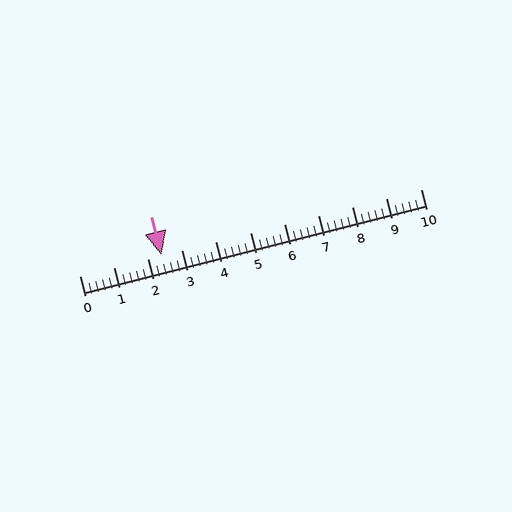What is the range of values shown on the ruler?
The ruler shows values from 0 to 10.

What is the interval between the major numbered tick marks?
The major tick marks are spaced 1 units apart.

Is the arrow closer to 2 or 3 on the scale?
The arrow is closer to 2.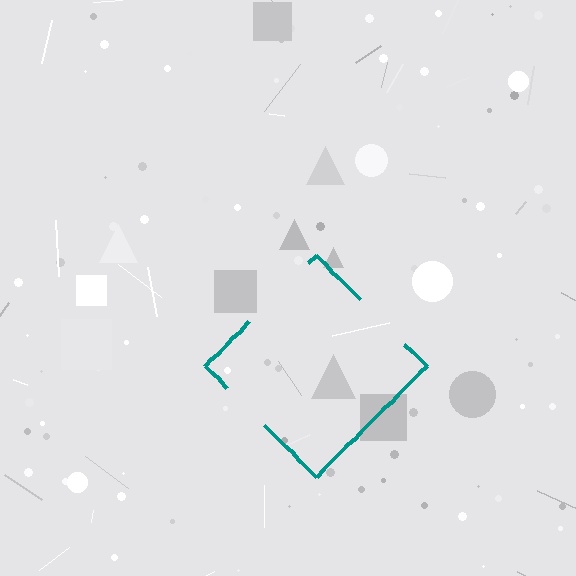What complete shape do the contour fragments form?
The contour fragments form a diamond.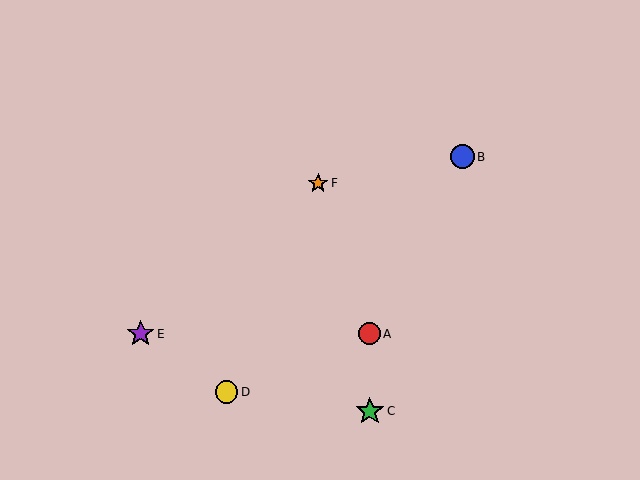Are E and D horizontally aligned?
No, E is at y≈334 and D is at y≈392.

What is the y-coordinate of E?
Object E is at y≈334.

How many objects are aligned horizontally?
2 objects (A, E) are aligned horizontally.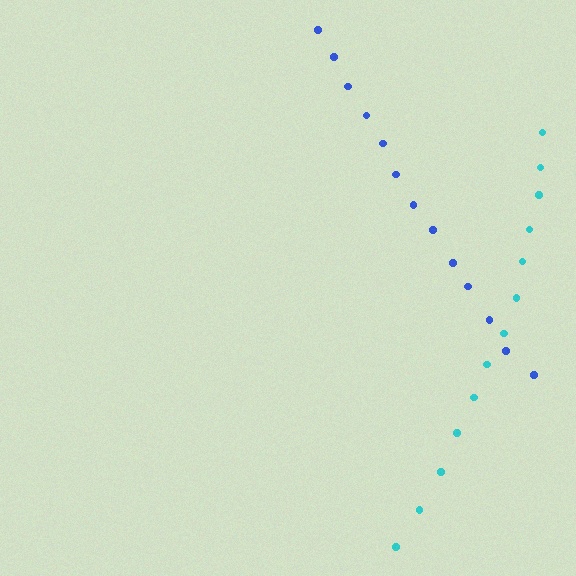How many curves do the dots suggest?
There are 2 distinct paths.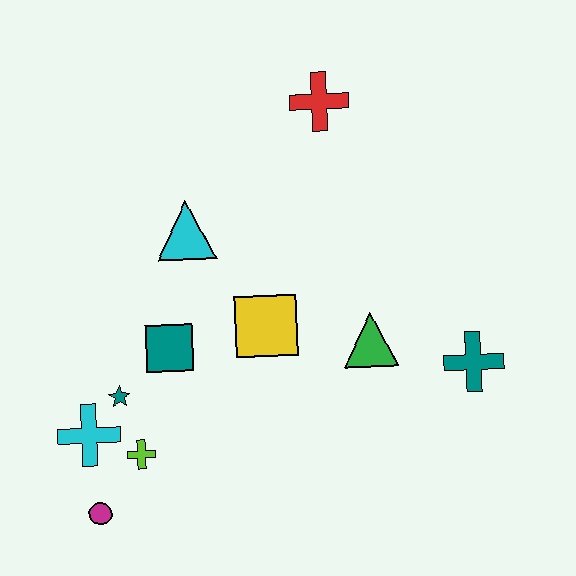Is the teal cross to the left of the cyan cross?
No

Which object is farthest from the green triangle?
The magenta circle is farthest from the green triangle.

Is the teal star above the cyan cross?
Yes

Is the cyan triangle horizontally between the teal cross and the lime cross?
Yes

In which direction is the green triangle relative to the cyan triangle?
The green triangle is to the right of the cyan triangle.